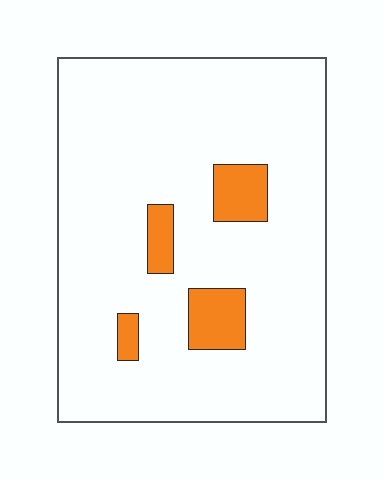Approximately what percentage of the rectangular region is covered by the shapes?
Approximately 10%.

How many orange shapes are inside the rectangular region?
4.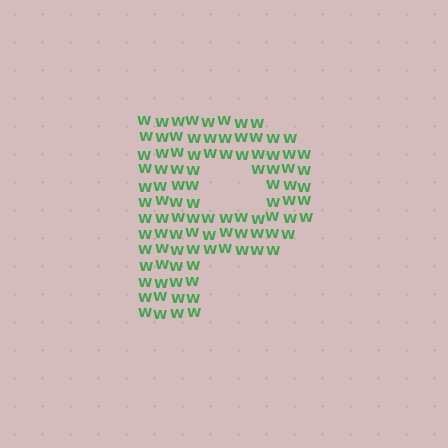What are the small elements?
The small elements are letter W's.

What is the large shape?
The large shape is the letter P.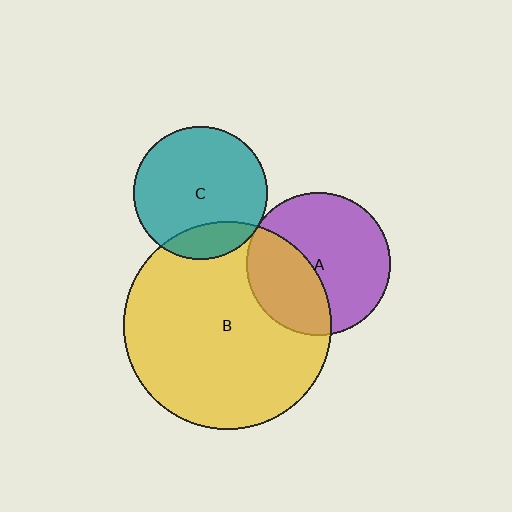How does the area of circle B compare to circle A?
Approximately 2.1 times.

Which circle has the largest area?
Circle B (yellow).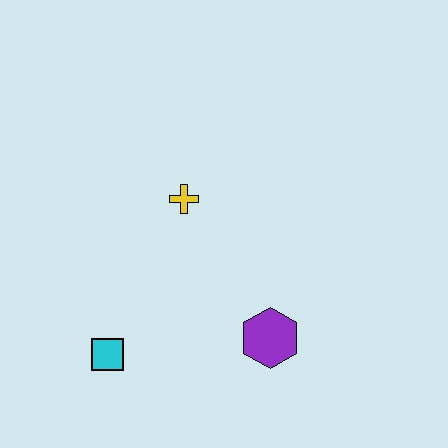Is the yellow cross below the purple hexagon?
No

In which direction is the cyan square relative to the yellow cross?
The cyan square is below the yellow cross.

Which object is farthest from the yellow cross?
The cyan square is farthest from the yellow cross.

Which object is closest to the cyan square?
The purple hexagon is closest to the cyan square.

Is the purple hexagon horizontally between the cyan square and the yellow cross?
No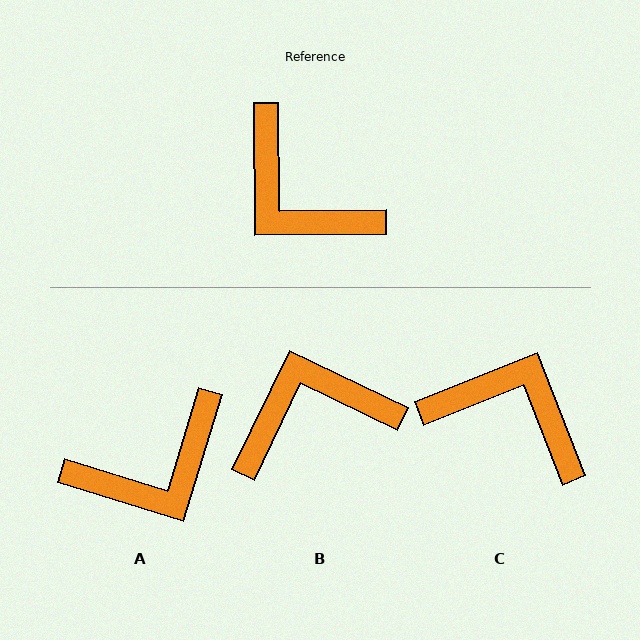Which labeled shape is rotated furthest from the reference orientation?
C, about 159 degrees away.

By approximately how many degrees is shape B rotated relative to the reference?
Approximately 116 degrees clockwise.